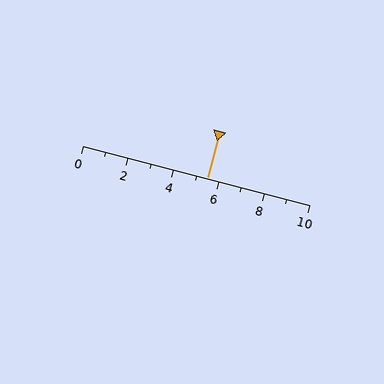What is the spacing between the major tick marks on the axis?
The major ticks are spaced 2 apart.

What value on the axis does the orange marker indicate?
The marker indicates approximately 5.5.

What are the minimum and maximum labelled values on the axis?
The axis runs from 0 to 10.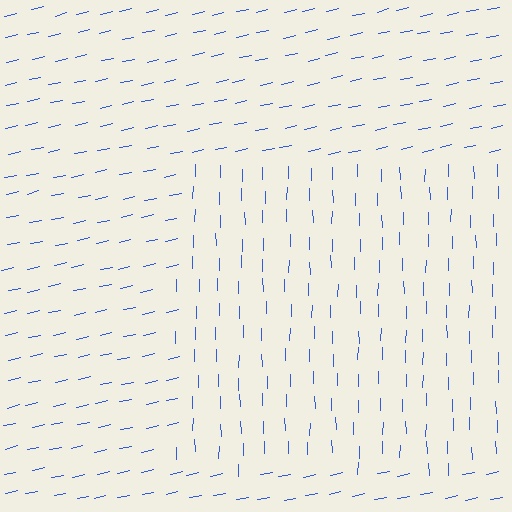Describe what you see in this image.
The image is filled with small blue line segments. A rectangle region in the image has lines oriented differently from the surrounding lines, creating a visible texture boundary.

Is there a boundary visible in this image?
Yes, there is a texture boundary formed by a change in line orientation.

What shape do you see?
I see a rectangle.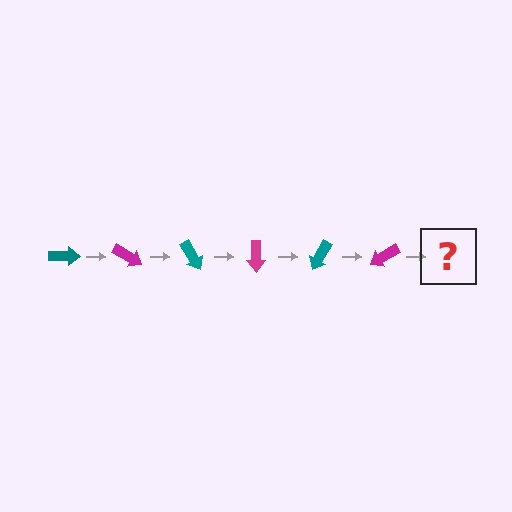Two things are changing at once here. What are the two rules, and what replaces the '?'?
The two rules are that it rotates 30 degrees each step and the color cycles through teal and magenta. The '?' should be a teal arrow, rotated 180 degrees from the start.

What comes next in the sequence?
The next element should be a teal arrow, rotated 180 degrees from the start.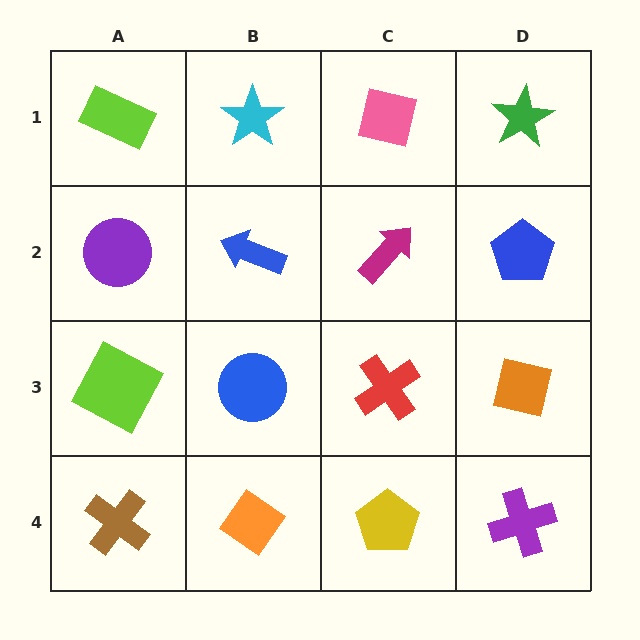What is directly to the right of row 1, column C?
A green star.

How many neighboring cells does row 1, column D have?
2.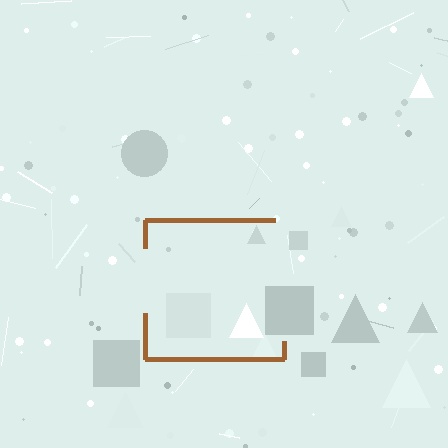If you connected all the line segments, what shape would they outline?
They would outline a square.